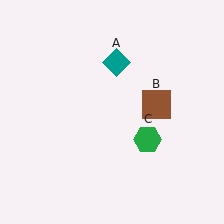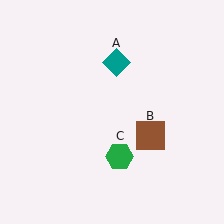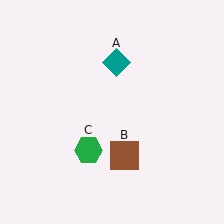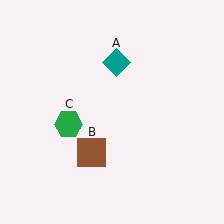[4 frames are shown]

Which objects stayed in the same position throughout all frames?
Teal diamond (object A) remained stationary.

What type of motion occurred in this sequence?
The brown square (object B), green hexagon (object C) rotated clockwise around the center of the scene.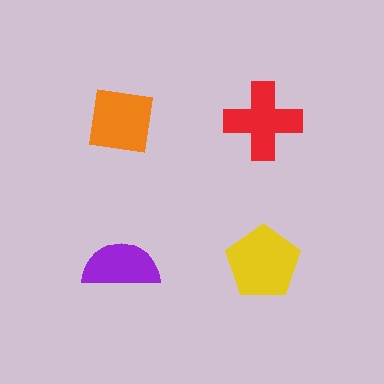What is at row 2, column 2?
A yellow pentagon.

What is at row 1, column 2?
A red cross.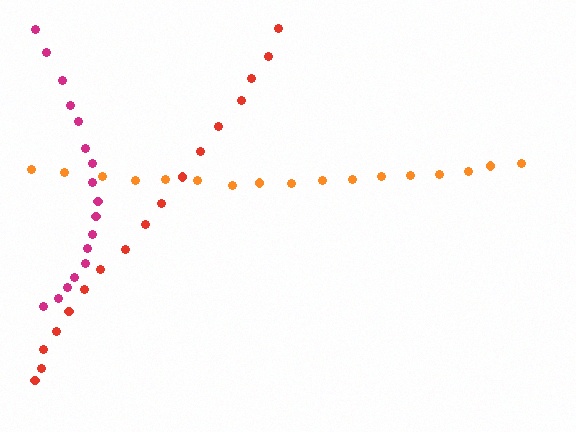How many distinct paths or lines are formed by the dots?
There are 3 distinct paths.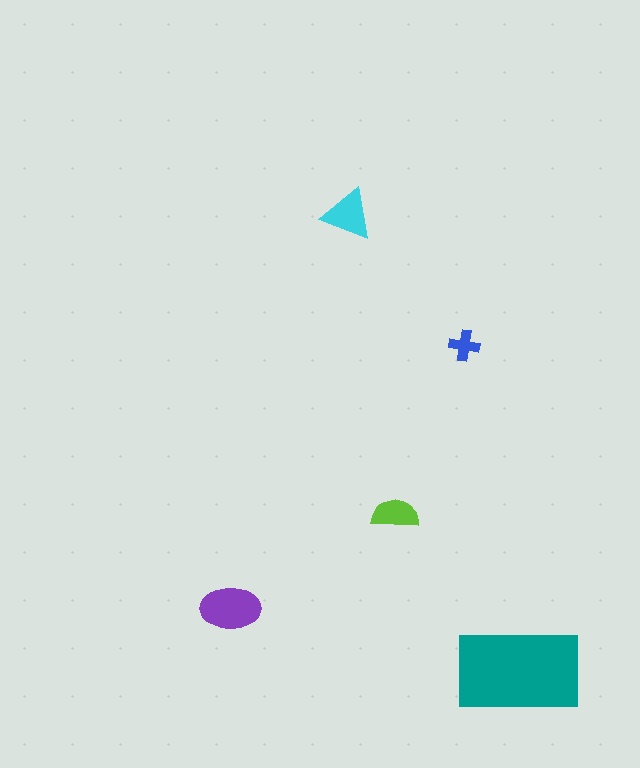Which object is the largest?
The teal rectangle.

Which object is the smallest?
The blue cross.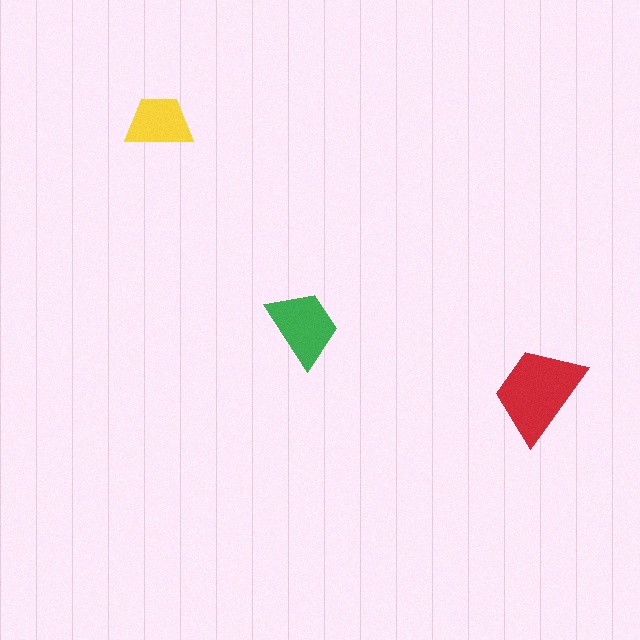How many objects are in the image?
There are 3 objects in the image.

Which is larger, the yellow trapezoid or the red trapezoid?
The red one.